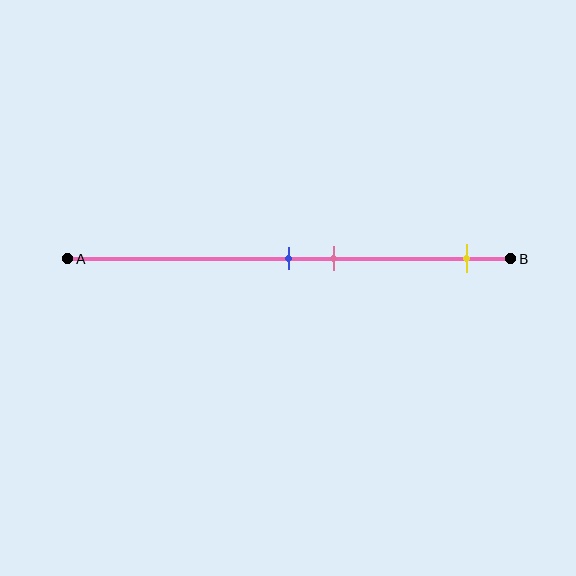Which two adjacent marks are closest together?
The blue and pink marks are the closest adjacent pair.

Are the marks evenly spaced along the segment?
No, the marks are not evenly spaced.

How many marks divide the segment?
There are 3 marks dividing the segment.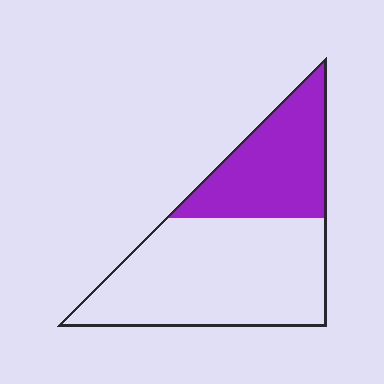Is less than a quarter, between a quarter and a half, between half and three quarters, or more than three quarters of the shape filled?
Between a quarter and a half.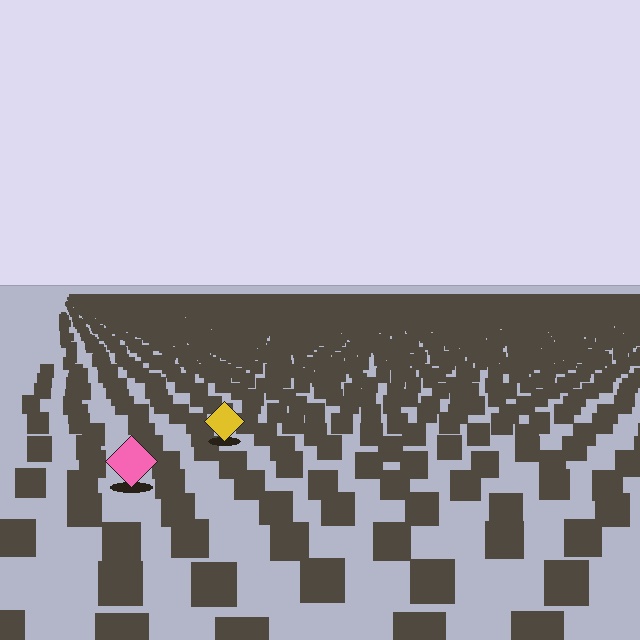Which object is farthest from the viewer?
The yellow diamond is farthest from the viewer. It appears smaller and the ground texture around it is denser.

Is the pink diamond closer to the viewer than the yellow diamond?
Yes. The pink diamond is closer — you can tell from the texture gradient: the ground texture is coarser near it.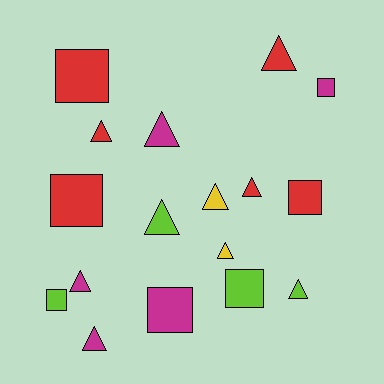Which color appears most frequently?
Red, with 6 objects.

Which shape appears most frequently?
Triangle, with 10 objects.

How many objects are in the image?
There are 17 objects.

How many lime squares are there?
There are 2 lime squares.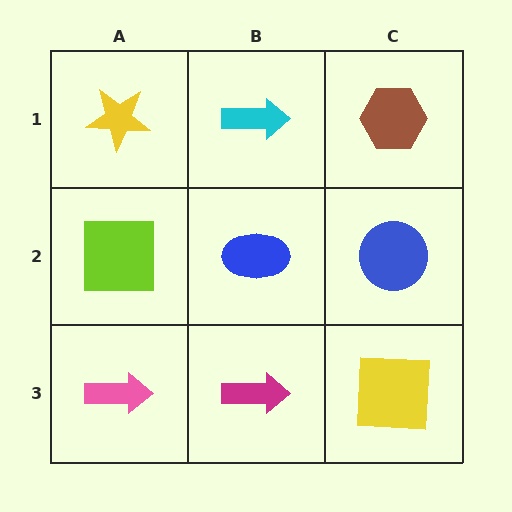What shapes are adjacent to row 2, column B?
A cyan arrow (row 1, column B), a magenta arrow (row 3, column B), a lime square (row 2, column A), a blue circle (row 2, column C).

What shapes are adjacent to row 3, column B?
A blue ellipse (row 2, column B), a pink arrow (row 3, column A), a yellow square (row 3, column C).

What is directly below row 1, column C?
A blue circle.